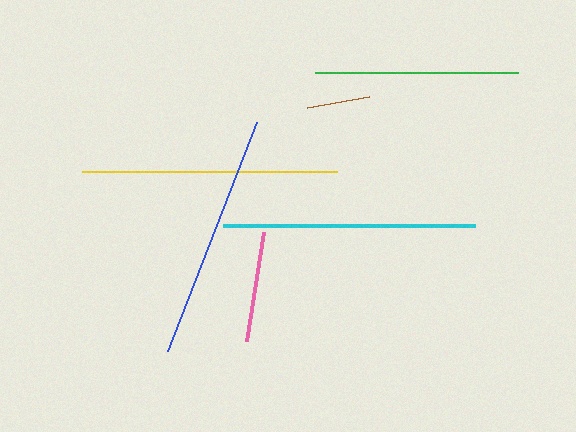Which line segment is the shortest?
The brown line is the shortest at approximately 63 pixels.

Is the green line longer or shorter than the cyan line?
The cyan line is longer than the green line.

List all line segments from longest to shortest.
From longest to shortest: yellow, cyan, blue, green, pink, brown.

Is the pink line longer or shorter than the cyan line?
The cyan line is longer than the pink line.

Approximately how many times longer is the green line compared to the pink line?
The green line is approximately 1.8 times the length of the pink line.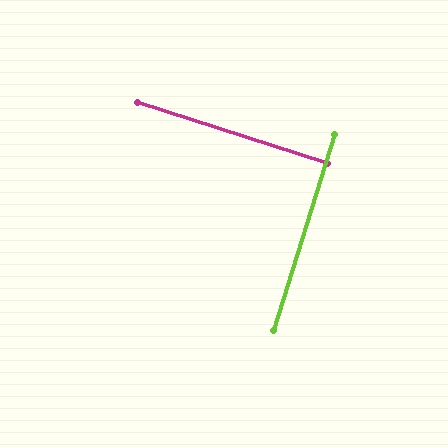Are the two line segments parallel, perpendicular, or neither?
Perpendicular — they meet at approximately 90°.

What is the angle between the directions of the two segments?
Approximately 90 degrees.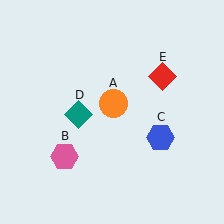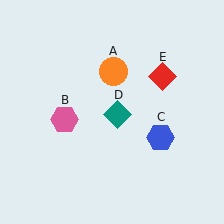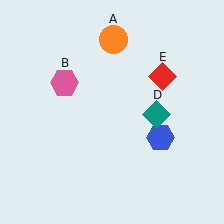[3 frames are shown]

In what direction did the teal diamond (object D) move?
The teal diamond (object D) moved right.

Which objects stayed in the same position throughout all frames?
Blue hexagon (object C) and red diamond (object E) remained stationary.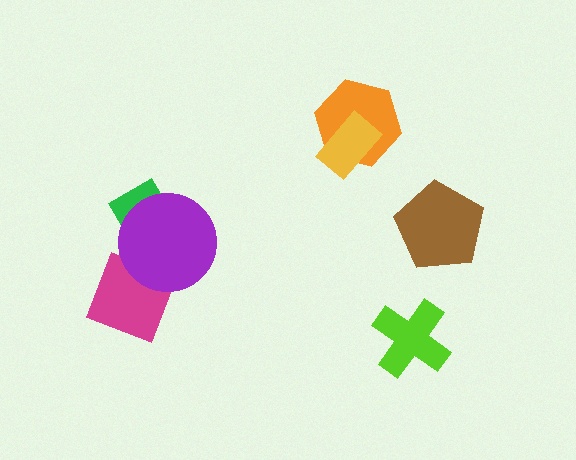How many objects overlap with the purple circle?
2 objects overlap with the purple circle.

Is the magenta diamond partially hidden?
Yes, it is partially covered by another shape.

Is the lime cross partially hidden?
No, no other shape covers it.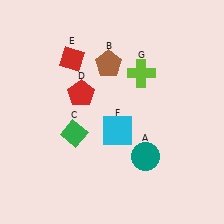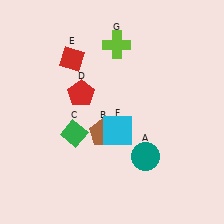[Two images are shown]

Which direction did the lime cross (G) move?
The lime cross (G) moved up.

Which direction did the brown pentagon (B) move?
The brown pentagon (B) moved down.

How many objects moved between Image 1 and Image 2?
2 objects moved between the two images.